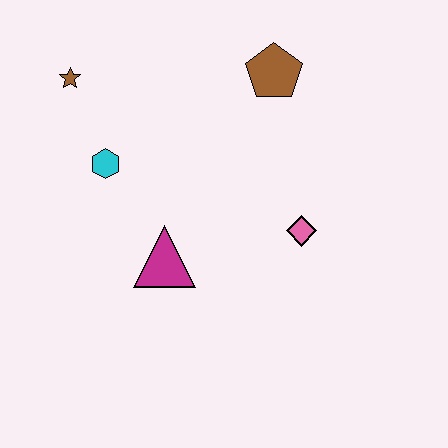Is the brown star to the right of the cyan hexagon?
No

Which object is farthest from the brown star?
The pink diamond is farthest from the brown star.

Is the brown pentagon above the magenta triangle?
Yes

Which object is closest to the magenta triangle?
The cyan hexagon is closest to the magenta triangle.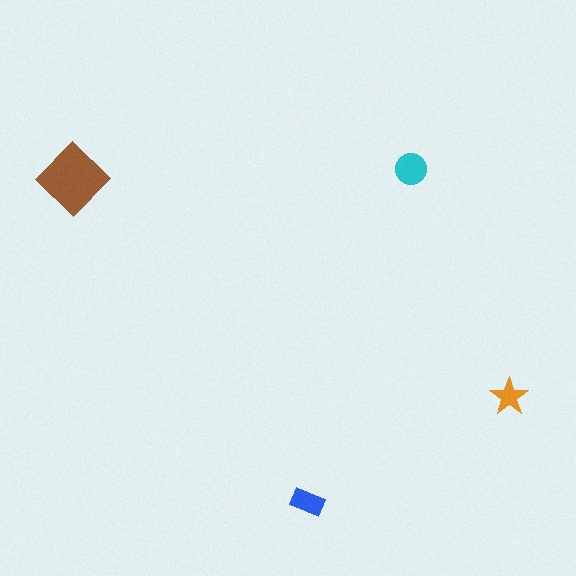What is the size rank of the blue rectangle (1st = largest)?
3rd.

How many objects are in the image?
There are 4 objects in the image.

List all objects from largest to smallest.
The brown diamond, the cyan circle, the blue rectangle, the orange star.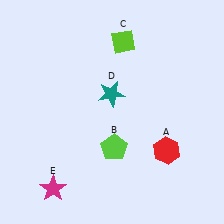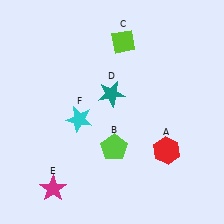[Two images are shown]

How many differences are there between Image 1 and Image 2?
There is 1 difference between the two images.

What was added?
A cyan star (F) was added in Image 2.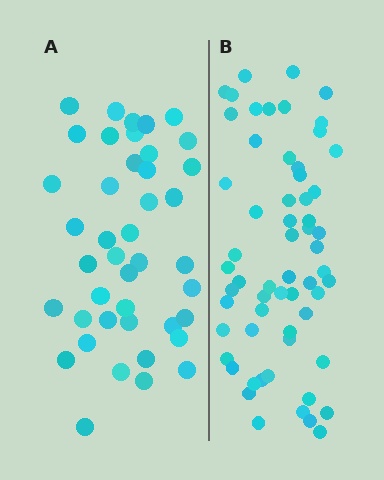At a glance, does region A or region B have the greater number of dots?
Region B (the right region) has more dots.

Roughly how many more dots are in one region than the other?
Region B has approximately 20 more dots than region A.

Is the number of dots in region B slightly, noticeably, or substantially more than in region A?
Region B has noticeably more, but not dramatically so. The ratio is roughly 1.4 to 1.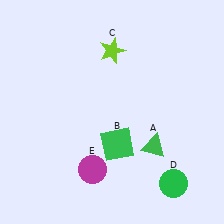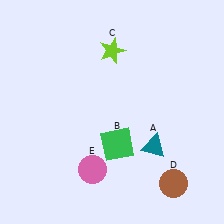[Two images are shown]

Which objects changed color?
A changed from green to teal. D changed from green to brown. E changed from magenta to pink.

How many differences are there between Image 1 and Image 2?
There are 3 differences between the two images.